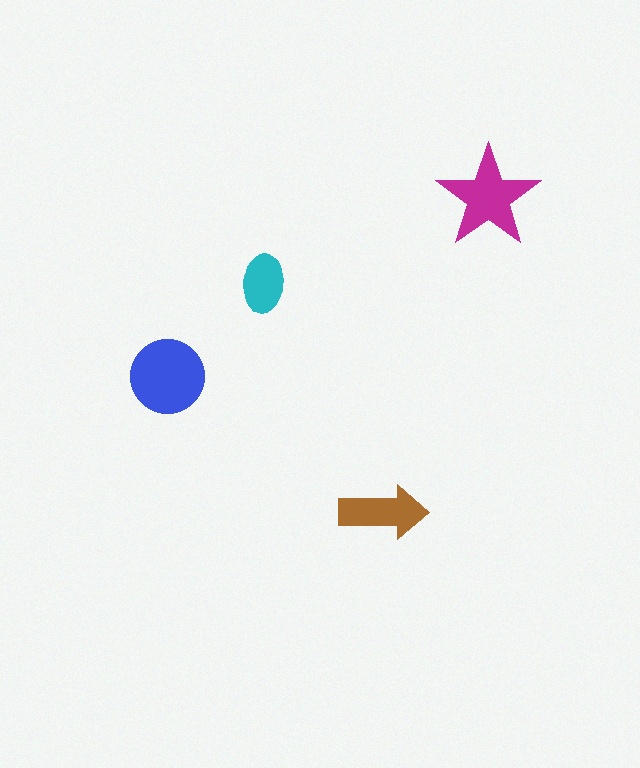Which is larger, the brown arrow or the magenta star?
The magenta star.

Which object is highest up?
The magenta star is topmost.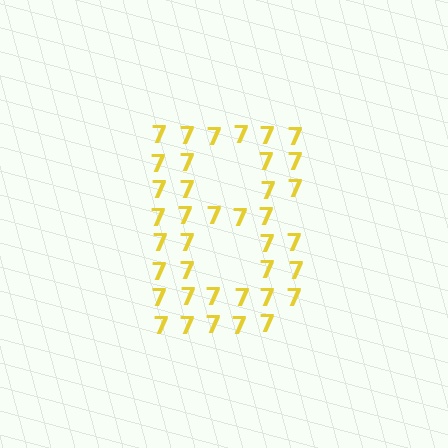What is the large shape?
The large shape is the letter B.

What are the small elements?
The small elements are digit 7's.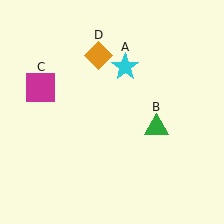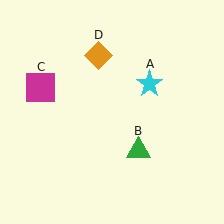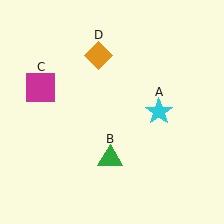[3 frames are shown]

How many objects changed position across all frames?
2 objects changed position: cyan star (object A), green triangle (object B).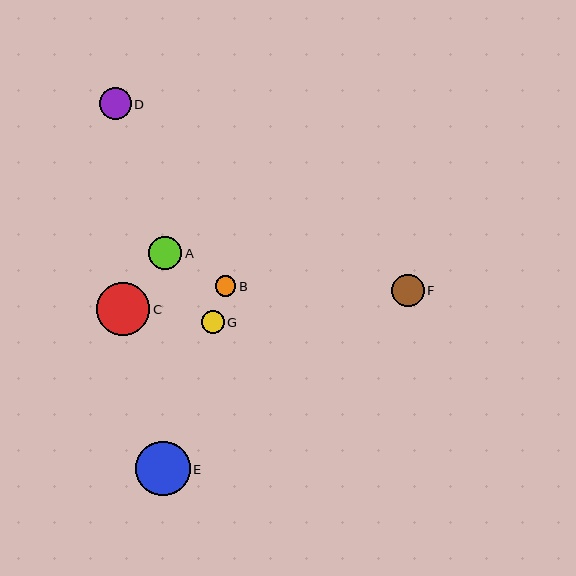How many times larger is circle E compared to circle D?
Circle E is approximately 1.7 times the size of circle D.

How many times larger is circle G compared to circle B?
Circle G is approximately 1.2 times the size of circle B.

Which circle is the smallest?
Circle B is the smallest with a size of approximately 20 pixels.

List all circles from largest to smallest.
From largest to smallest: E, C, A, F, D, G, B.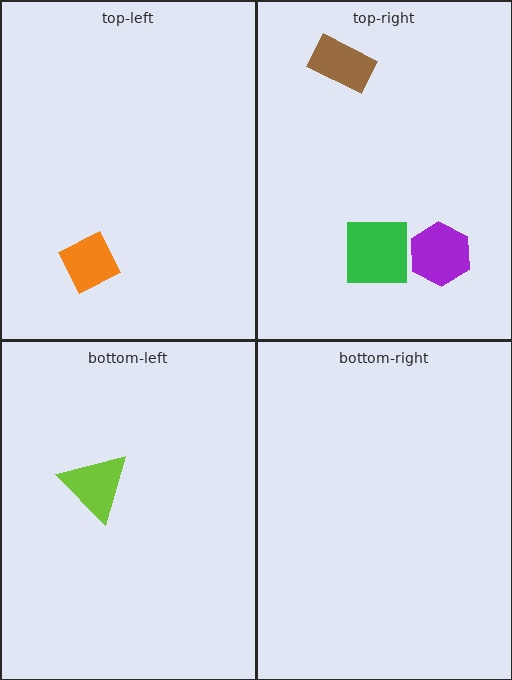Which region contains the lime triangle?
The bottom-left region.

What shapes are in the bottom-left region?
The lime triangle.